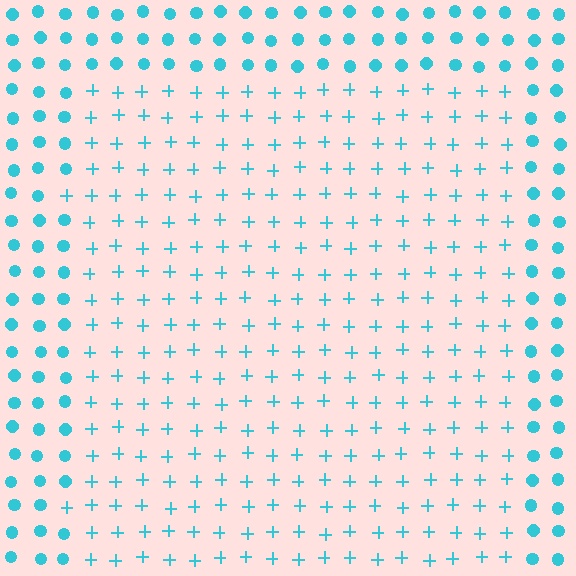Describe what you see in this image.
The image is filled with small cyan elements arranged in a uniform grid. A rectangle-shaped region contains plus signs, while the surrounding area contains circles. The boundary is defined purely by the change in element shape.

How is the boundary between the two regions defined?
The boundary is defined by a change in element shape: plus signs inside vs. circles outside. All elements share the same color and spacing.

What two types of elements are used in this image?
The image uses plus signs inside the rectangle region and circles outside it.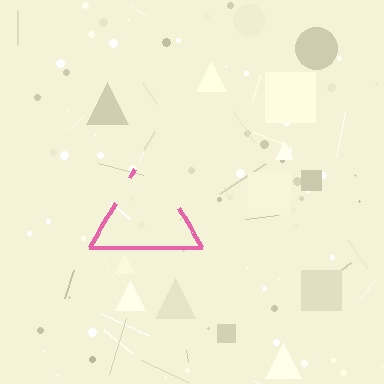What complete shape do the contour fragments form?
The contour fragments form a triangle.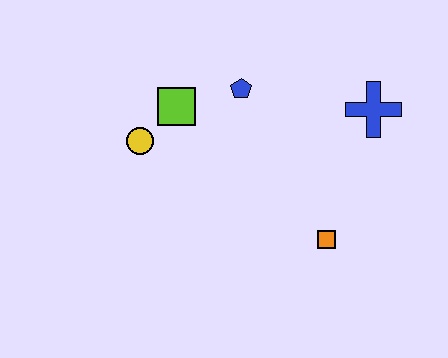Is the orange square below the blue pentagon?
Yes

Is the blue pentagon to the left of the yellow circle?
No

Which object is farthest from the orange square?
The yellow circle is farthest from the orange square.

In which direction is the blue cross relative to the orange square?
The blue cross is above the orange square.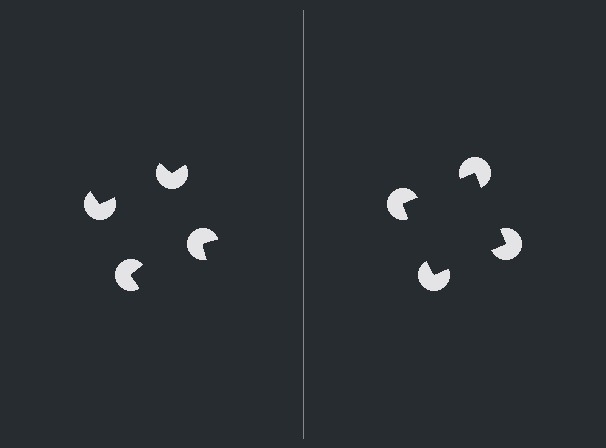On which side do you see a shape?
An illusory square appears on the right side. On the left side the wedge cuts are rotated, so no coherent shape forms.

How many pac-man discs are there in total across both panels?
8 — 4 on each side.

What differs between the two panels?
The pac-man discs are positioned identically on both sides; only the wedge orientations differ. On the right they align to a square; on the left they are misaligned.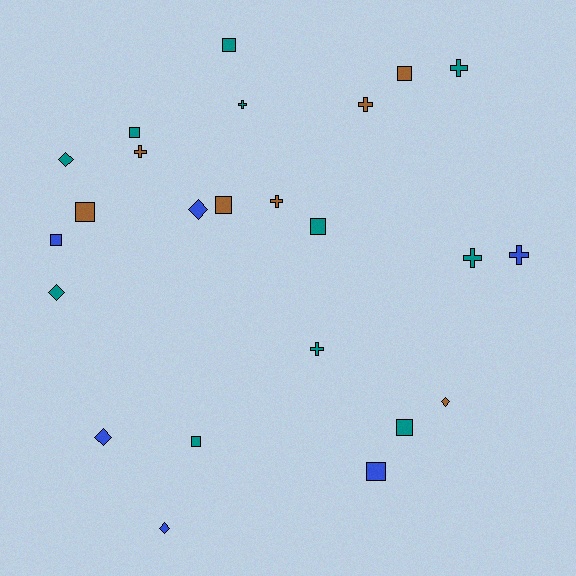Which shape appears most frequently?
Square, with 10 objects.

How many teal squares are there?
There are 5 teal squares.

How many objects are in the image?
There are 24 objects.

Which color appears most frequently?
Teal, with 11 objects.